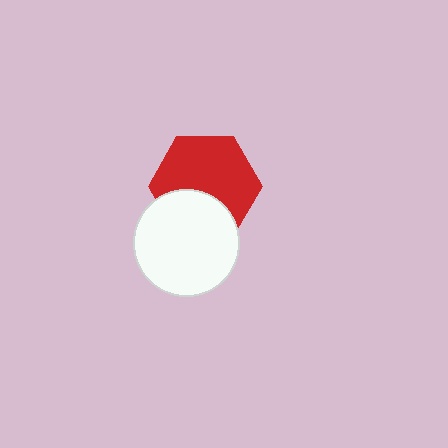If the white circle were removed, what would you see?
You would see the complete red hexagon.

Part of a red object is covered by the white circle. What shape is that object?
It is a hexagon.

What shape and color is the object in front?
The object in front is a white circle.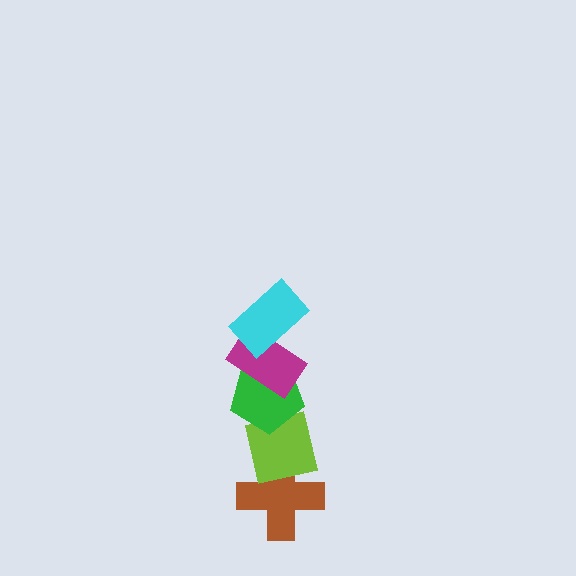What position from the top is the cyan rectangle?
The cyan rectangle is 1st from the top.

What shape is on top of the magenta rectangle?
The cyan rectangle is on top of the magenta rectangle.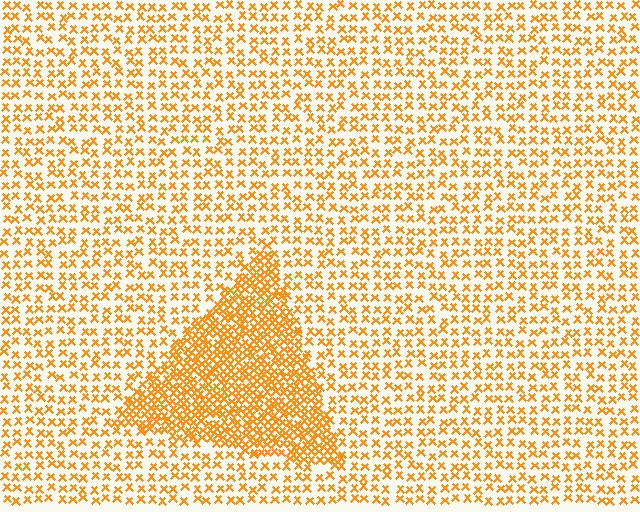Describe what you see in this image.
The image contains small orange elements arranged at two different densities. A triangle-shaped region is visible where the elements are more densely packed than the surrounding area.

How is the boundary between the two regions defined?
The boundary is defined by a change in element density (approximately 2.3x ratio). All elements are the same color, size, and shape.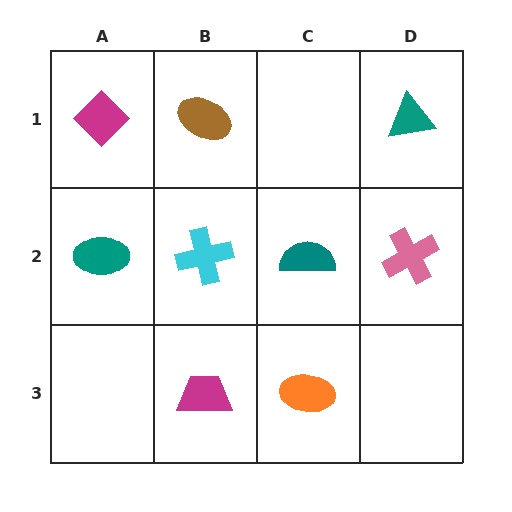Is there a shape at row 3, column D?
No, that cell is empty.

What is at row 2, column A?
A teal ellipse.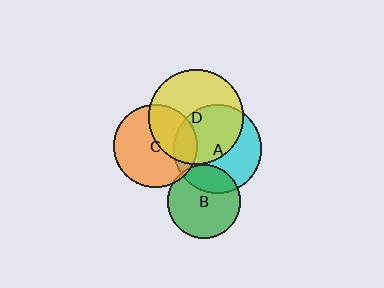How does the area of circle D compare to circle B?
Approximately 1.7 times.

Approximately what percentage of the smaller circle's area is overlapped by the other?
Approximately 25%.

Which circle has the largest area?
Circle D (yellow).